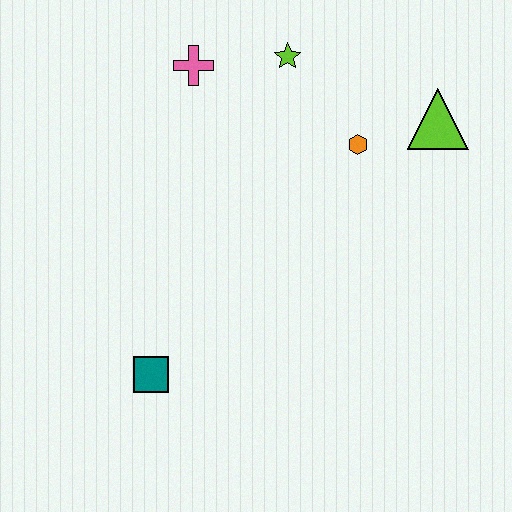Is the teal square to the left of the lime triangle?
Yes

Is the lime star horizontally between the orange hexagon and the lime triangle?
No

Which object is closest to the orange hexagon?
The lime triangle is closest to the orange hexagon.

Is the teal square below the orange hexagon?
Yes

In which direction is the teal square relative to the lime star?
The teal square is below the lime star.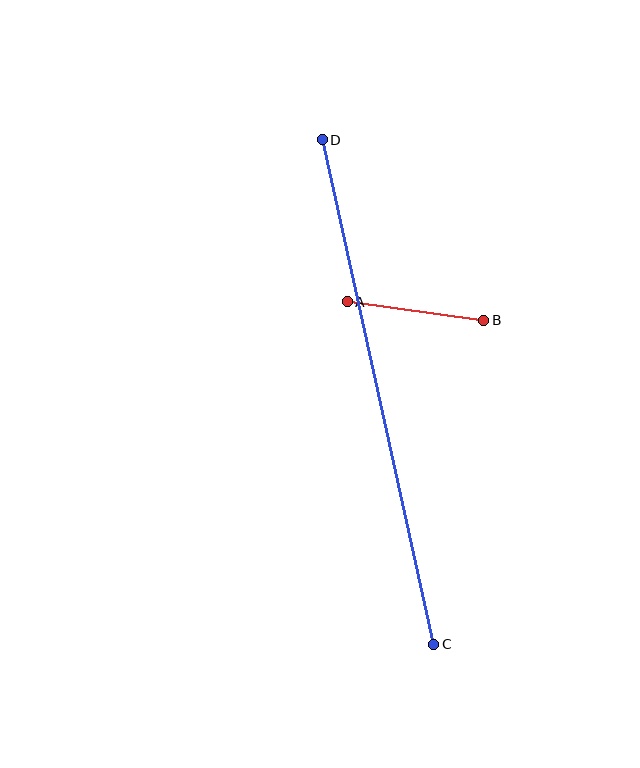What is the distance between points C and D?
The distance is approximately 517 pixels.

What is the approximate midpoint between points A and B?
The midpoint is at approximately (416, 311) pixels.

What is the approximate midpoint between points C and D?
The midpoint is at approximately (378, 392) pixels.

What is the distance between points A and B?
The distance is approximately 138 pixels.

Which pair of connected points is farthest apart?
Points C and D are farthest apart.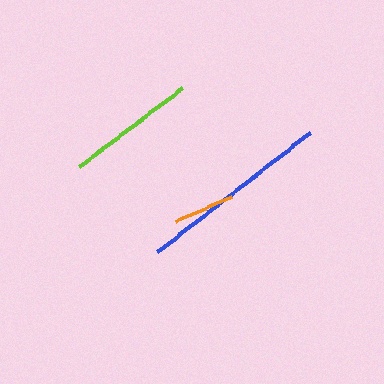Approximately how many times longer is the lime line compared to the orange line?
The lime line is approximately 2.1 times the length of the orange line.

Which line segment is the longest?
The blue line is the longest at approximately 193 pixels.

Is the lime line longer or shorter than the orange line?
The lime line is longer than the orange line.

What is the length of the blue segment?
The blue segment is approximately 193 pixels long.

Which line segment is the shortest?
The orange line is the shortest at approximately 61 pixels.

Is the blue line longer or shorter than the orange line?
The blue line is longer than the orange line.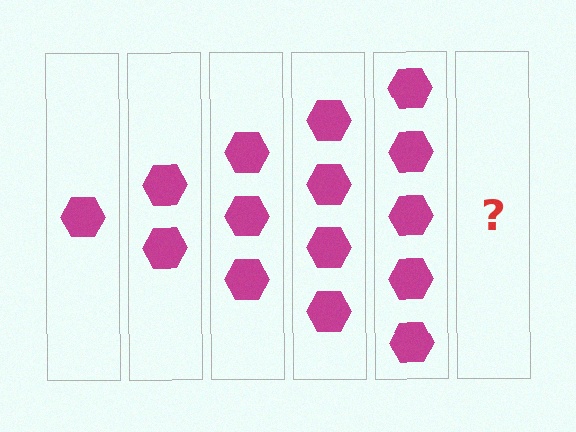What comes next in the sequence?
The next element should be 6 hexagons.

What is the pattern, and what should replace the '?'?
The pattern is that each step adds one more hexagon. The '?' should be 6 hexagons.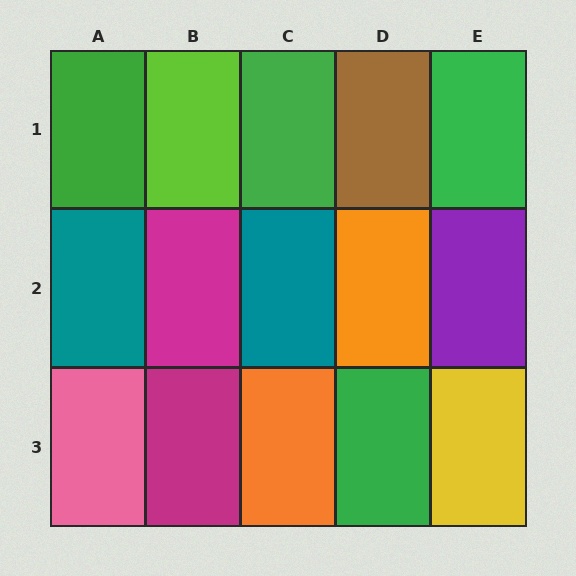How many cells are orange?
2 cells are orange.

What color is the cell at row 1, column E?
Green.